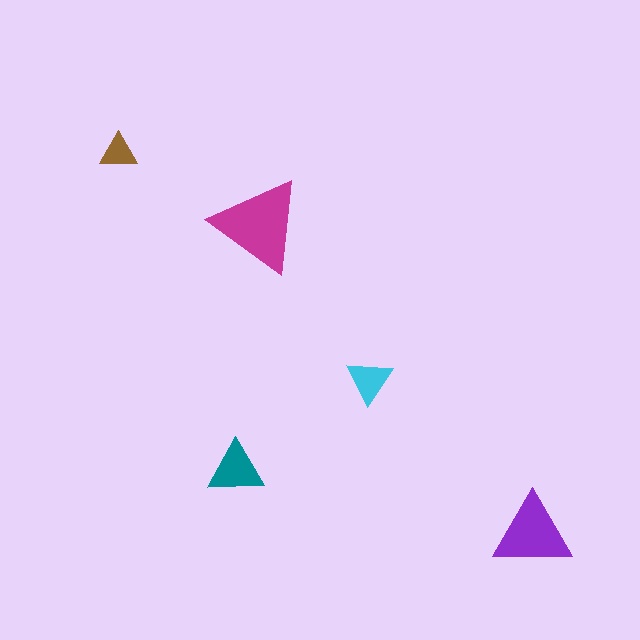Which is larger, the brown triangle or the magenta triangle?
The magenta one.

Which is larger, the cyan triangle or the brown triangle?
The cyan one.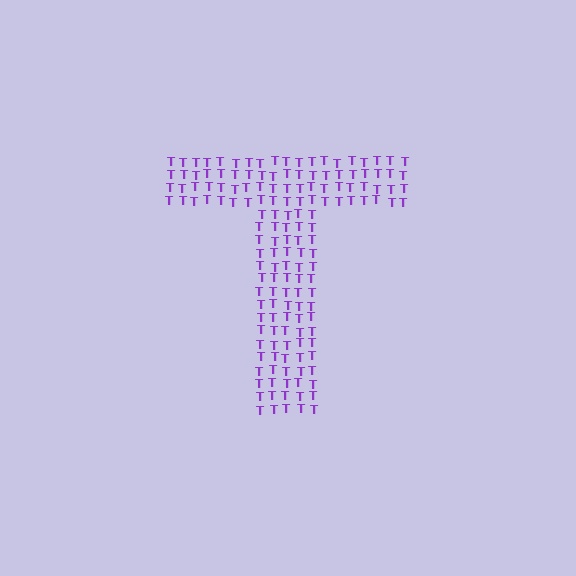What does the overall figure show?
The overall figure shows the letter T.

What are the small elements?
The small elements are letter T's.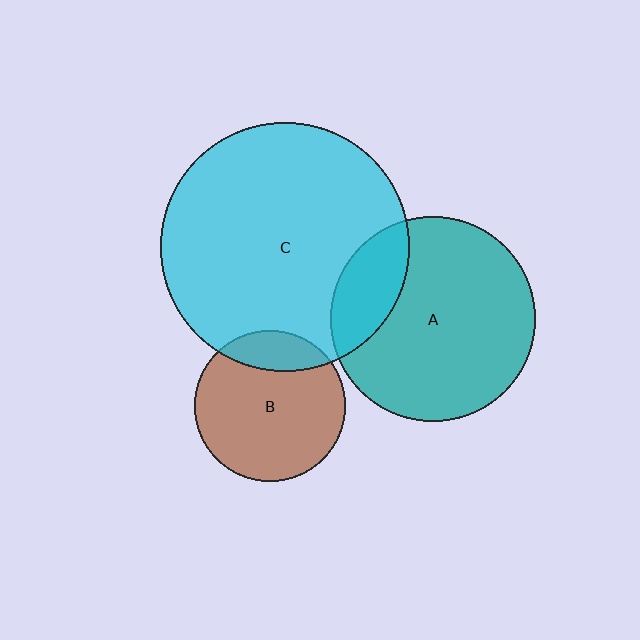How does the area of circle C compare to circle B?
Approximately 2.7 times.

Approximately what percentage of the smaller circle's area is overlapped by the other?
Approximately 20%.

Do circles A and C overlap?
Yes.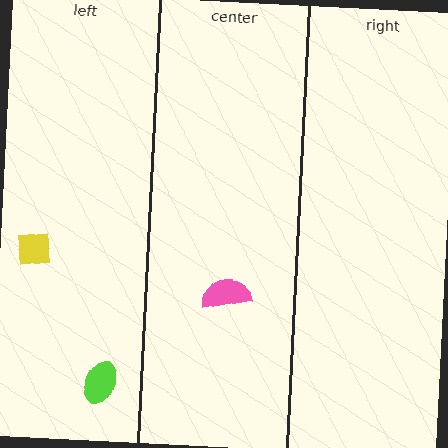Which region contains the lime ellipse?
The left region.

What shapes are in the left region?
The lime ellipse, the yellow square.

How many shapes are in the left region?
2.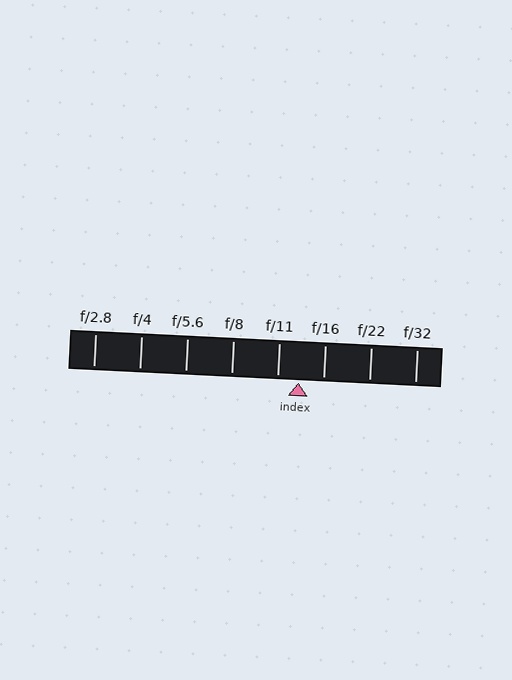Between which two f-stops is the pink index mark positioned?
The index mark is between f/11 and f/16.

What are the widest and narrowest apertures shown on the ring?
The widest aperture shown is f/2.8 and the narrowest is f/32.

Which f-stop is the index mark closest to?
The index mark is closest to f/11.